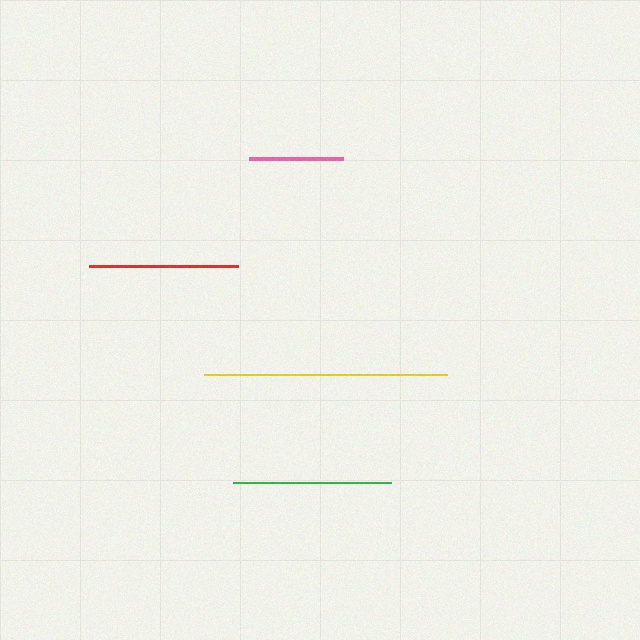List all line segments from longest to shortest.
From longest to shortest: yellow, green, red, pink.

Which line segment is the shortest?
The pink line is the shortest at approximately 94 pixels.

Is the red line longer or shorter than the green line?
The green line is longer than the red line.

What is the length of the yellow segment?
The yellow segment is approximately 243 pixels long.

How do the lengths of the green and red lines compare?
The green and red lines are approximately the same length.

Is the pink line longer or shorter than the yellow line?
The yellow line is longer than the pink line.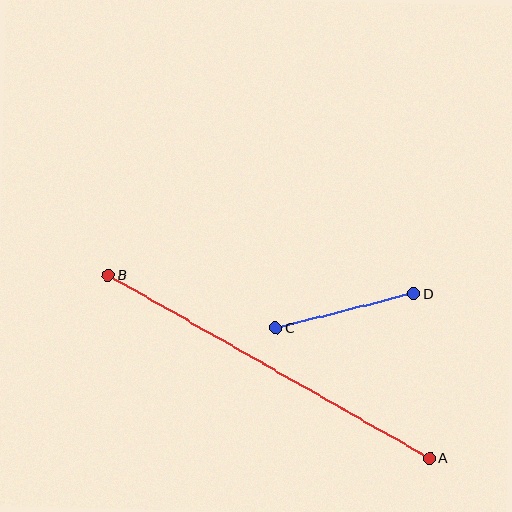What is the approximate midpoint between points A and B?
The midpoint is at approximately (269, 366) pixels.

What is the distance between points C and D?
The distance is approximately 142 pixels.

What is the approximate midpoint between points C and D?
The midpoint is at approximately (345, 311) pixels.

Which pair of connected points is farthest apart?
Points A and B are farthest apart.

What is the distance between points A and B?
The distance is approximately 370 pixels.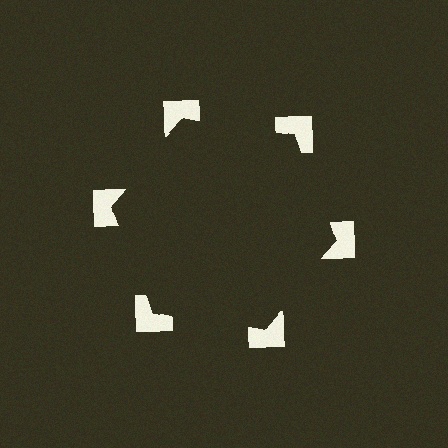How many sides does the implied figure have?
6 sides.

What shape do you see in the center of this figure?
An illusory hexagon — its edges are inferred from the aligned wedge cuts in the notched squares, not physically drawn.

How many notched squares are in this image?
There are 6 — one at each vertex of the illusory hexagon.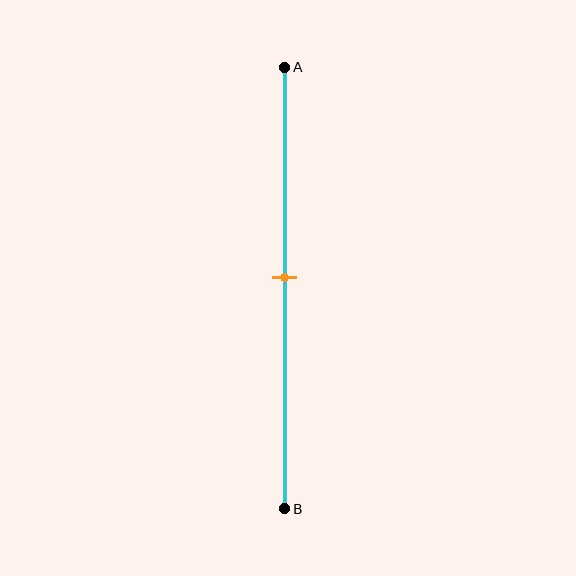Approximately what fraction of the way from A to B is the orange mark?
The orange mark is approximately 50% of the way from A to B.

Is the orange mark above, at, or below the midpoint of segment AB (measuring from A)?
The orange mark is approximately at the midpoint of segment AB.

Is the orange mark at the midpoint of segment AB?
Yes, the mark is approximately at the midpoint.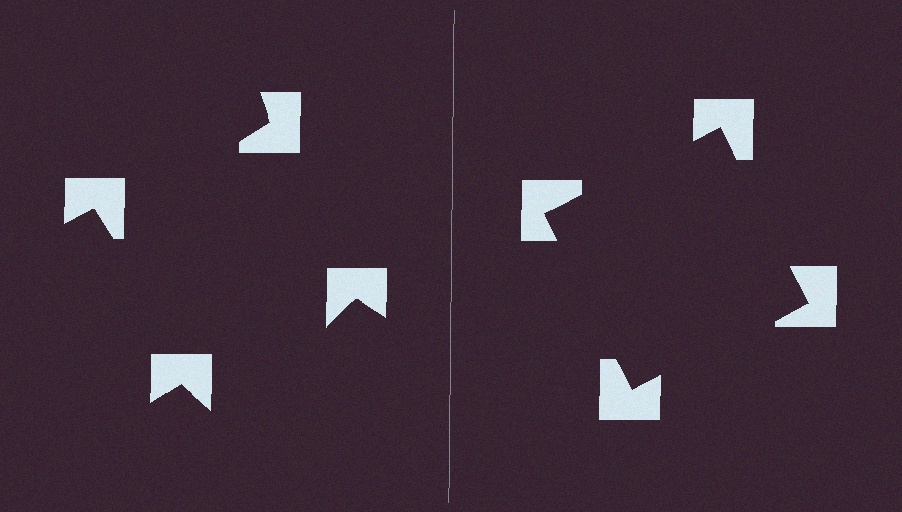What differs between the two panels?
The notched squares are positioned identically on both sides; only the wedge orientations differ. On the right they align to a square; on the left they are misaligned.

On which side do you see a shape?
An illusory square appears on the right side. On the left side the wedge cuts are rotated, so no coherent shape forms.